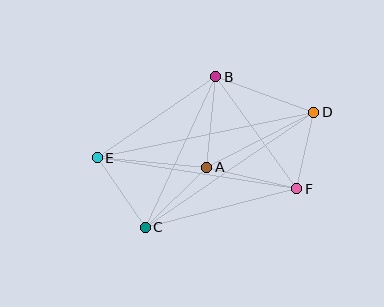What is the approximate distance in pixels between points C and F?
The distance between C and F is approximately 156 pixels.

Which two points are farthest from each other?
Points D and E are farthest from each other.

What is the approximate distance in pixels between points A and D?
The distance between A and D is approximately 120 pixels.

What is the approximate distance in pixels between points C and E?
The distance between C and E is approximately 84 pixels.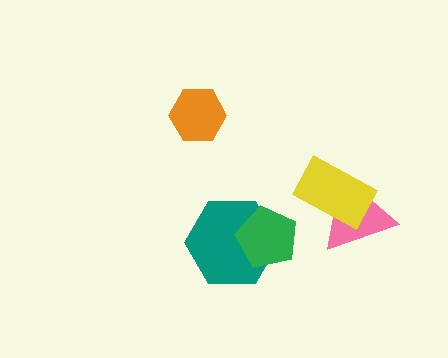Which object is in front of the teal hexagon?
The green pentagon is in front of the teal hexagon.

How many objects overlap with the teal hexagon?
1 object overlaps with the teal hexagon.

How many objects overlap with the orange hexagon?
0 objects overlap with the orange hexagon.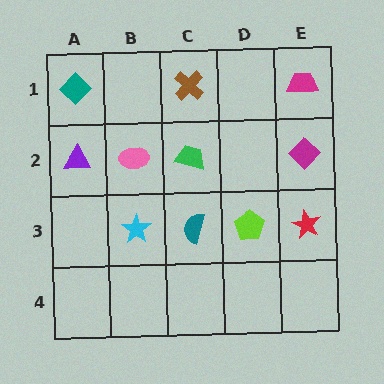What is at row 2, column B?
A pink ellipse.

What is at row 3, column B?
A cyan star.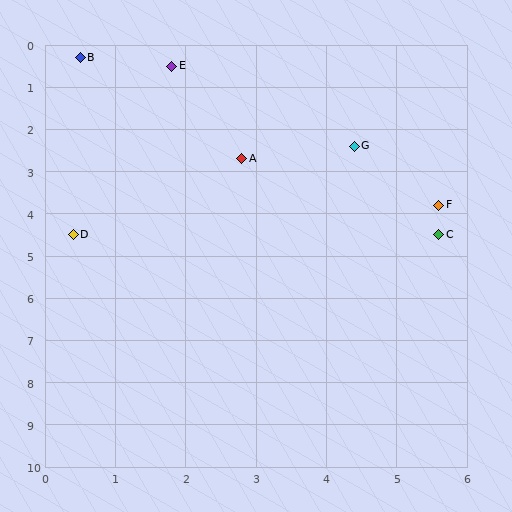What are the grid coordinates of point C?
Point C is at approximately (5.6, 4.5).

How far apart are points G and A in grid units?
Points G and A are about 1.6 grid units apart.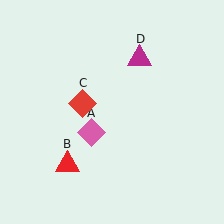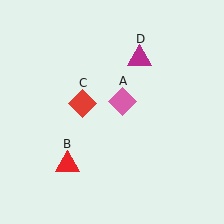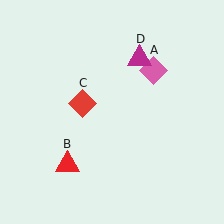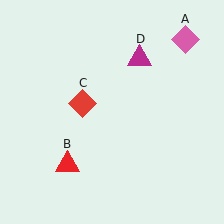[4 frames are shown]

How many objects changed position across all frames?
1 object changed position: pink diamond (object A).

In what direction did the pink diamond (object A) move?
The pink diamond (object A) moved up and to the right.